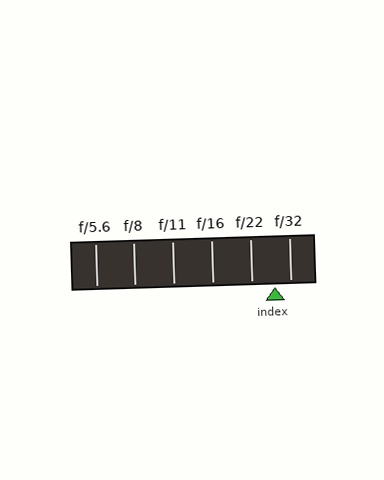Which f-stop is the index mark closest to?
The index mark is closest to f/32.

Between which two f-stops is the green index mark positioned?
The index mark is between f/22 and f/32.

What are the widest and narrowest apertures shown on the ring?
The widest aperture shown is f/5.6 and the narrowest is f/32.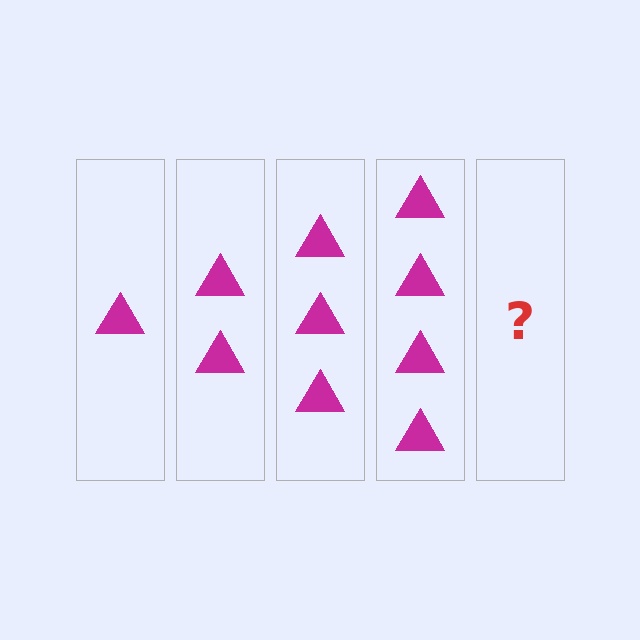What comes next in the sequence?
The next element should be 5 triangles.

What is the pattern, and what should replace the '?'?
The pattern is that each step adds one more triangle. The '?' should be 5 triangles.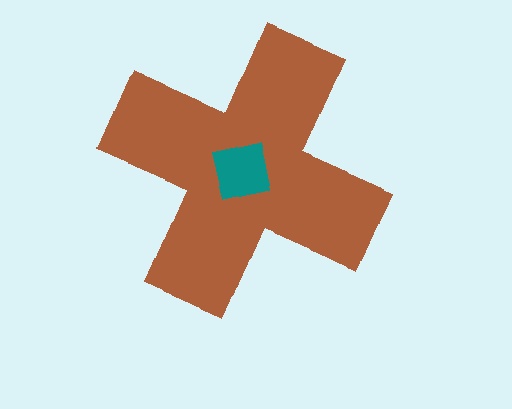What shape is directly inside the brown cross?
The teal square.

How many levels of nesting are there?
2.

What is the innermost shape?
The teal square.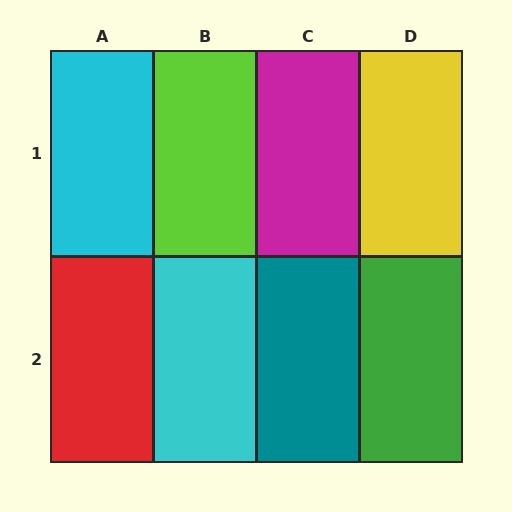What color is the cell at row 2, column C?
Teal.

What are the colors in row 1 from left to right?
Cyan, lime, magenta, yellow.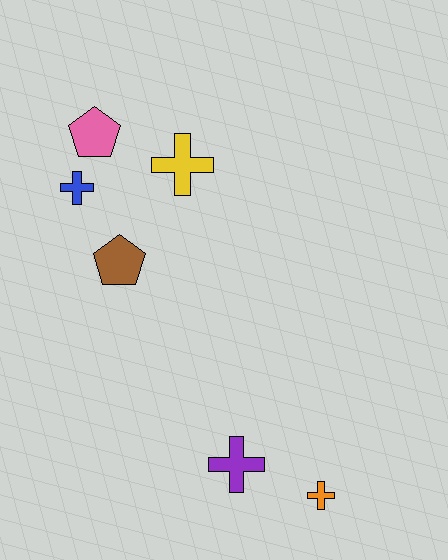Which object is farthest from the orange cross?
The pink pentagon is farthest from the orange cross.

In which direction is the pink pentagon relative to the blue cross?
The pink pentagon is above the blue cross.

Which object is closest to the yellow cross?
The pink pentagon is closest to the yellow cross.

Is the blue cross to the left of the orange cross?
Yes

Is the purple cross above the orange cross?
Yes